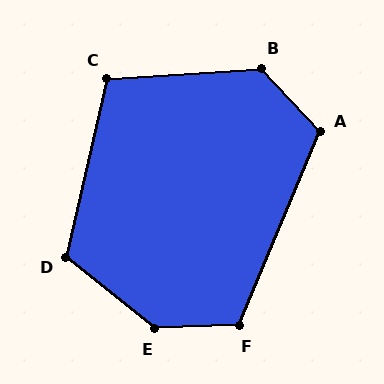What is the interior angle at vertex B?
Approximately 129 degrees (obtuse).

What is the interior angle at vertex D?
Approximately 116 degrees (obtuse).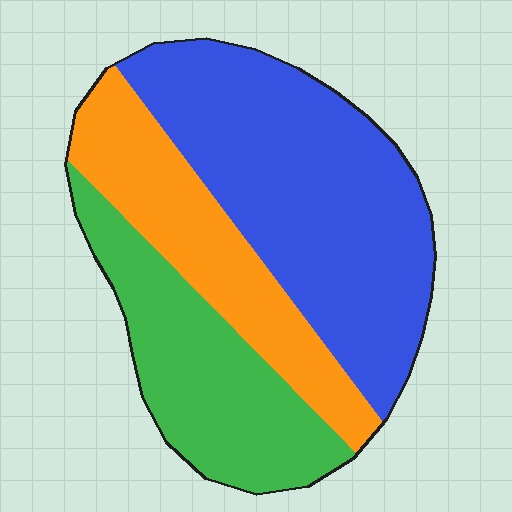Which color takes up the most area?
Blue, at roughly 50%.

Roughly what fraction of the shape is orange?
Orange takes up between a sixth and a third of the shape.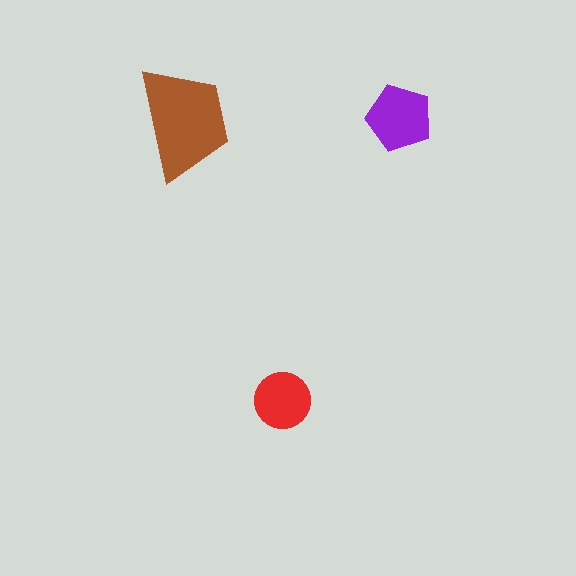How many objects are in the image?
There are 3 objects in the image.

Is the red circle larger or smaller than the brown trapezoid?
Smaller.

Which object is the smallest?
The red circle.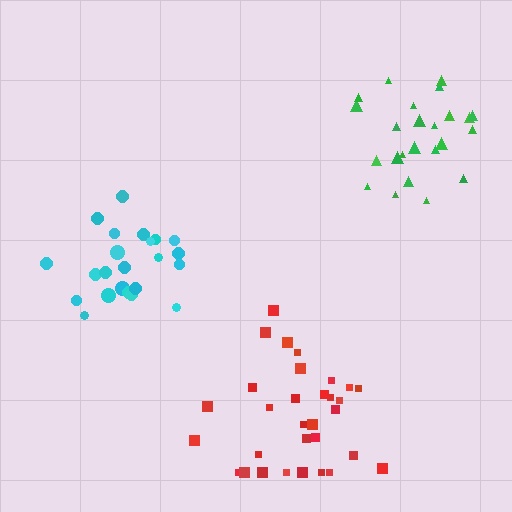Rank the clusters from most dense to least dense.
green, cyan, red.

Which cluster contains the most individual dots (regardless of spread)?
Red (32).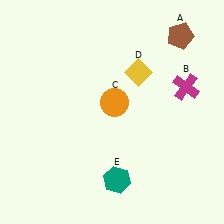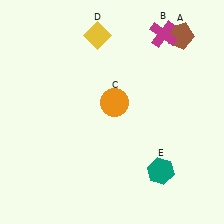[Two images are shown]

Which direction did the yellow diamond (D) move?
The yellow diamond (D) moved left.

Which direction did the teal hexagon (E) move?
The teal hexagon (E) moved right.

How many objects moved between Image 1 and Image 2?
3 objects moved between the two images.